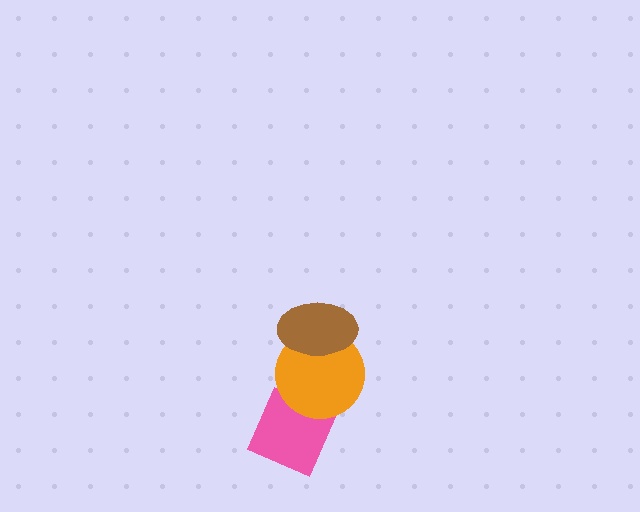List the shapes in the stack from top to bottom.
From top to bottom: the brown ellipse, the orange circle, the pink diamond.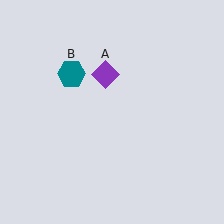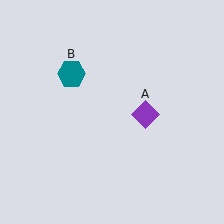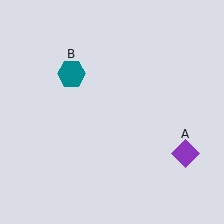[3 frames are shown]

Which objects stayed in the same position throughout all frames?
Teal hexagon (object B) remained stationary.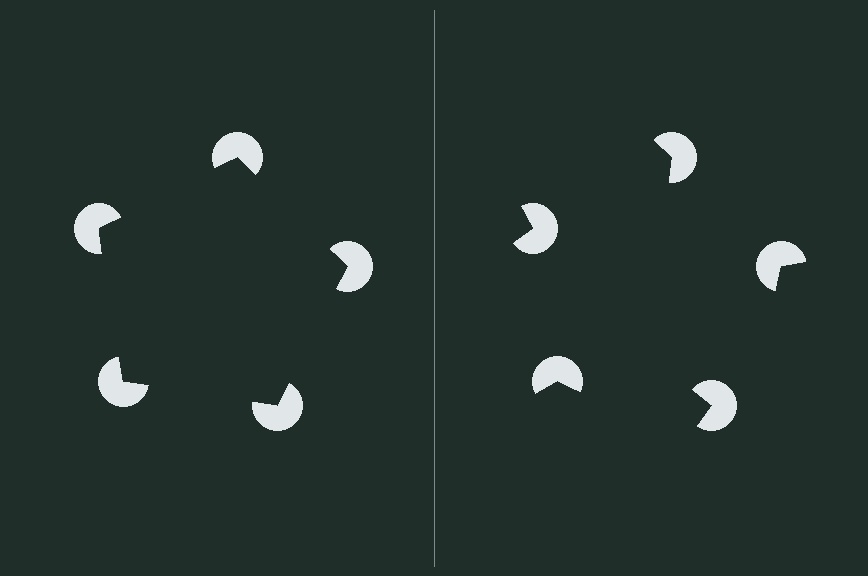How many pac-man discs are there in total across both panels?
10 — 5 on each side.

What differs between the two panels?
The pac-man discs are positioned identically on both sides; only the wedge orientations differ. On the left they align to a pentagon; on the right they are misaligned.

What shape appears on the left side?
An illusory pentagon.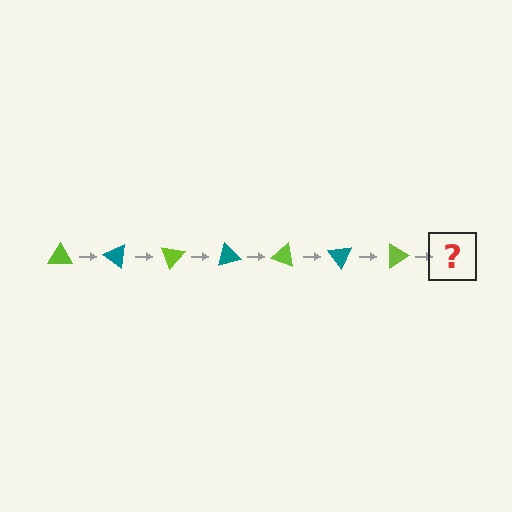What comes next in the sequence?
The next element should be a teal triangle, rotated 245 degrees from the start.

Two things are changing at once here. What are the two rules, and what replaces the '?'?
The two rules are that it rotates 35 degrees each step and the color cycles through lime and teal. The '?' should be a teal triangle, rotated 245 degrees from the start.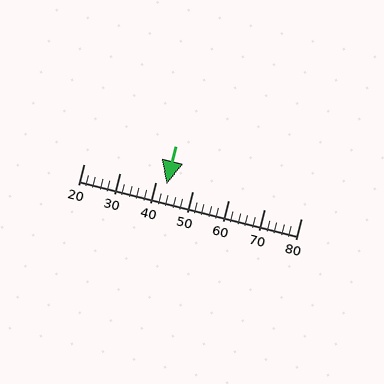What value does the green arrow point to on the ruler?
The green arrow points to approximately 43.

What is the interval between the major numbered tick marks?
The major tick marks are spaced 10 units apart.